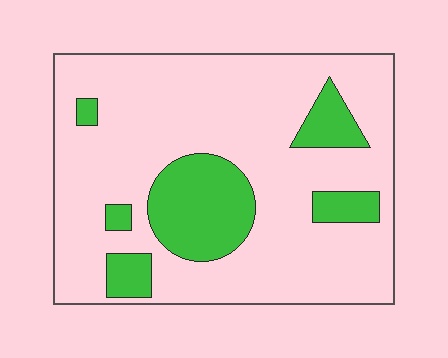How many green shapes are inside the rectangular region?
6.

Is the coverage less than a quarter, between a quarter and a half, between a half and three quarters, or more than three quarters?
Less than a quarter.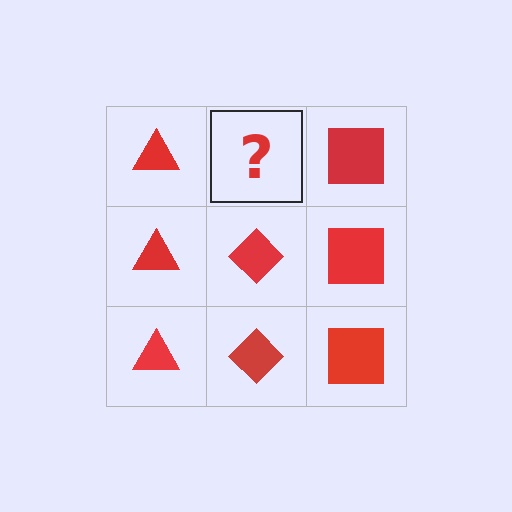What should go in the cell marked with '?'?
The missing cell should contain a red diamond.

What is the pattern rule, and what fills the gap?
The rule is that each column has a consistent shape. The gap should be filled with a red diamond.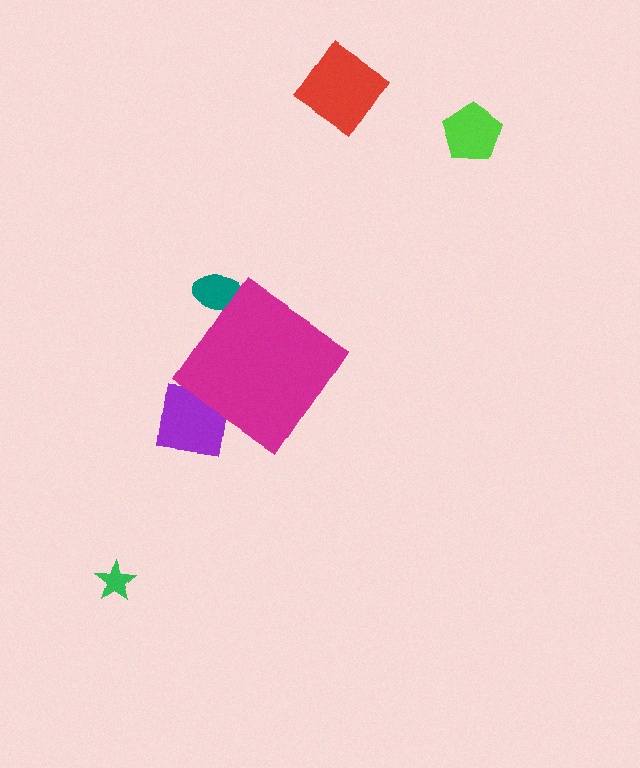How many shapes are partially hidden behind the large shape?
2 shapes are partially hidden.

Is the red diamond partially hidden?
No, the red diamond is fully visible.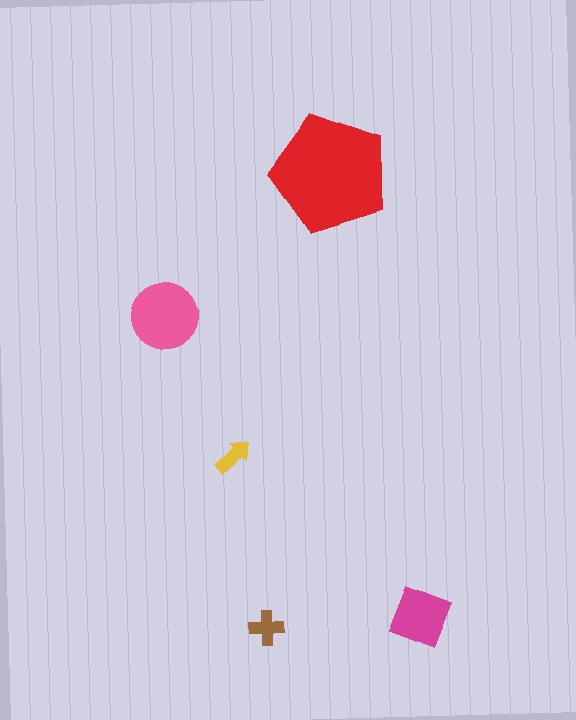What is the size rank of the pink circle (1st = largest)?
2nd.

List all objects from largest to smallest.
The red pentagon, the pink circle, the magenta square, the brown cross, the yellow arrow.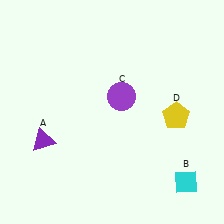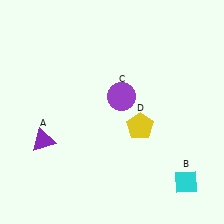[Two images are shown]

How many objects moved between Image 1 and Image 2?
1 object moved between the two images.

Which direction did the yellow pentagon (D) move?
The yellow pentagon (D) moved left.